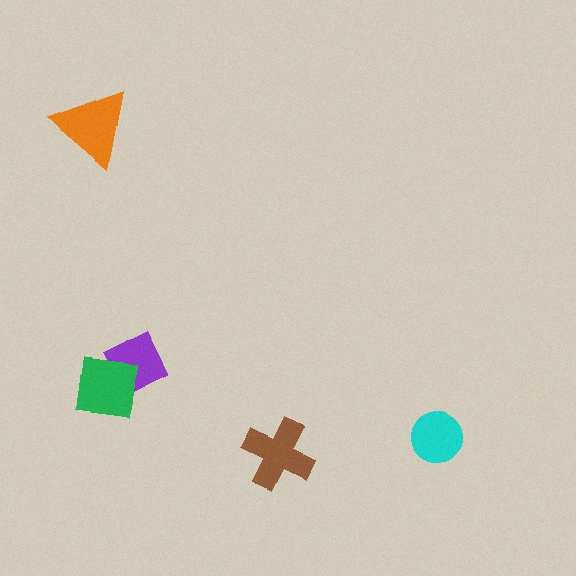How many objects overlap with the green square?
1 object overlaps with the green square.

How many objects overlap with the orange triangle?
0 objects overlap with the orange triangle.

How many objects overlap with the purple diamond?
1 object overlaps with the purple diamond.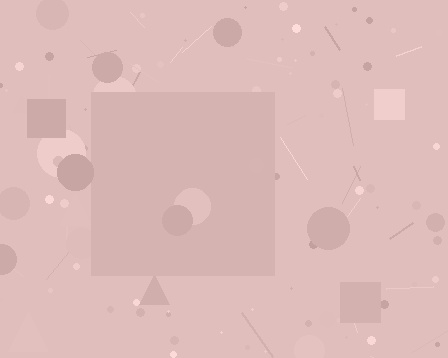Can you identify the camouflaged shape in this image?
The camouflaged shape is a square.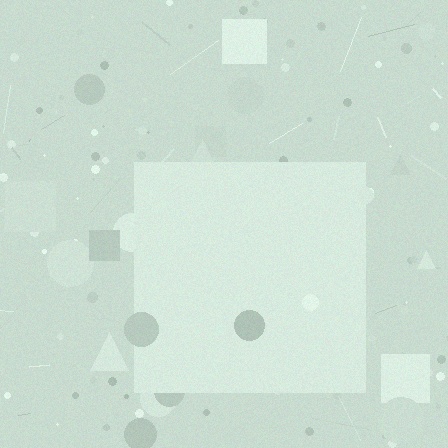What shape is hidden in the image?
A square is hidden in the image.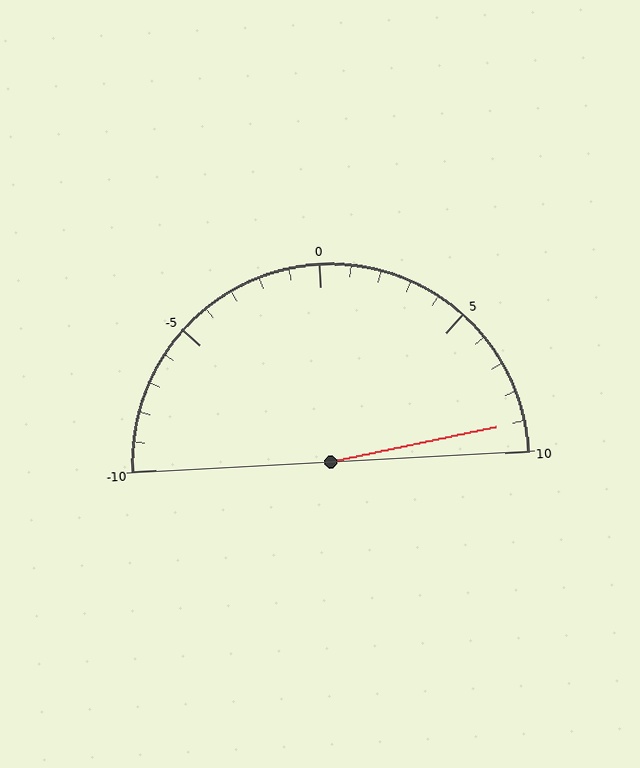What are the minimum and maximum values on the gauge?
The gauge ranges from -10 to 10.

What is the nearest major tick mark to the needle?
The nearest major tick mark is 10.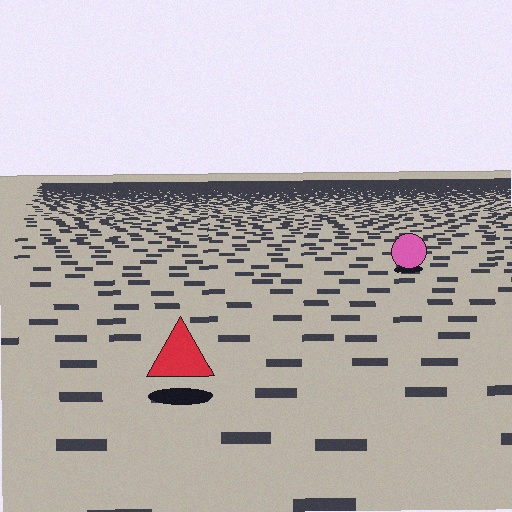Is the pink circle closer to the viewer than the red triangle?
No. The red triangle is closer — you can tell from the texture gradient: the ground texture is coarser near it.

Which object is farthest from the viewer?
The pink circle is farthest from the viewer. It appears smaller and the ground texture around it is denser.